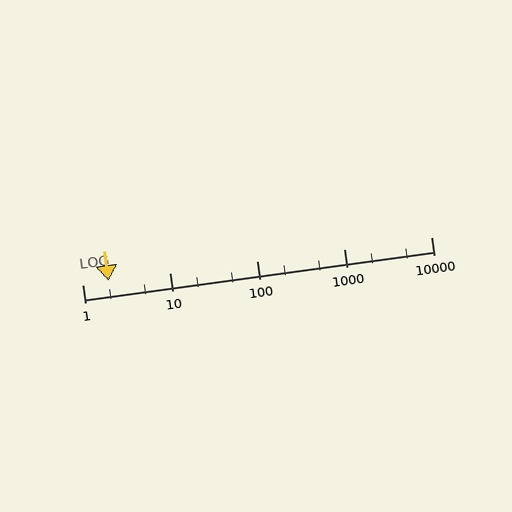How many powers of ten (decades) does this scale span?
The scale spans 4 decades, from 1 to 10000.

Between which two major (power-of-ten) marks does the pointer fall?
The pointer is between 1 and 10.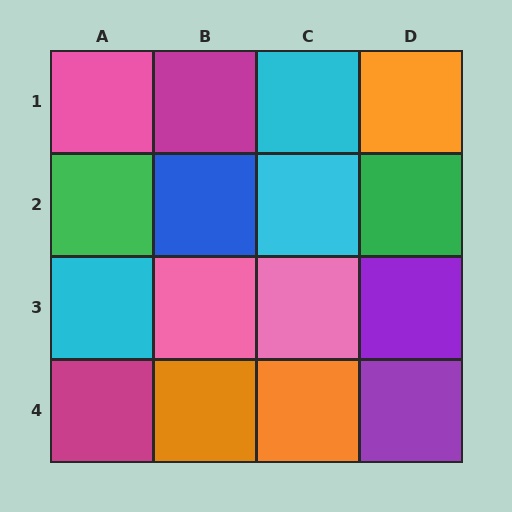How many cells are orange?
3 cells are orange.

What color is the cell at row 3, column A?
Cyan.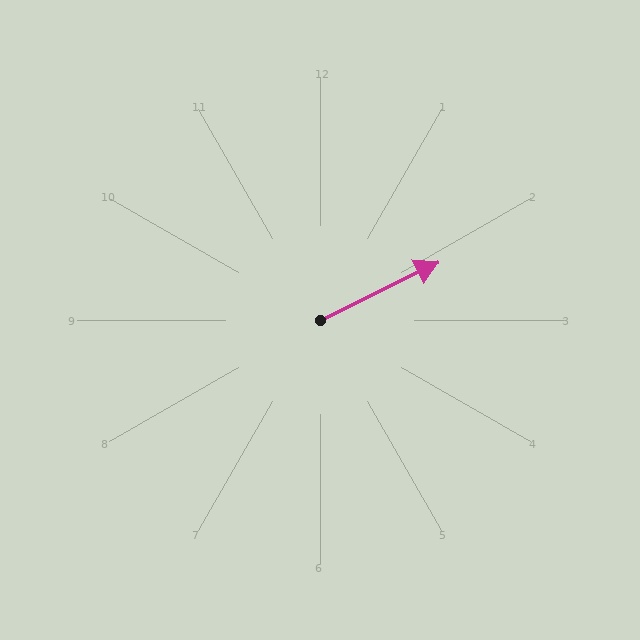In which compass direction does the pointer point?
Northeast.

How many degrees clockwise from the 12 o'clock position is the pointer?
Approximately 64 degrees.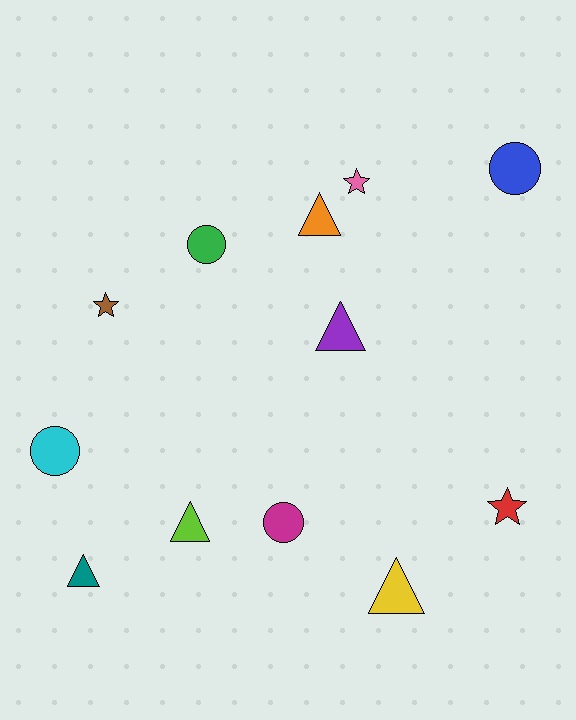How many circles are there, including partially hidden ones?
There are 4 circles.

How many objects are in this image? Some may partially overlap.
There are 12 objects.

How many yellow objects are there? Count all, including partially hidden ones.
There is 1 yellow object.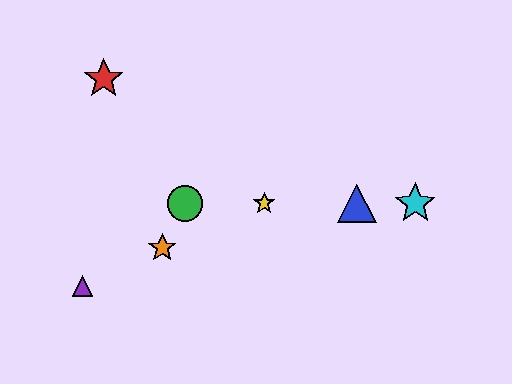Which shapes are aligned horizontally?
The blue triangle, the green circle, the yellow star, the cyan star are aligned horizontally.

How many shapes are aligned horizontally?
4 shapes (the blue triangle, the green circle, the yellow star, the cyan star) are aligned horizontally.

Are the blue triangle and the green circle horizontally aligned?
Yes, both are at y≈203.